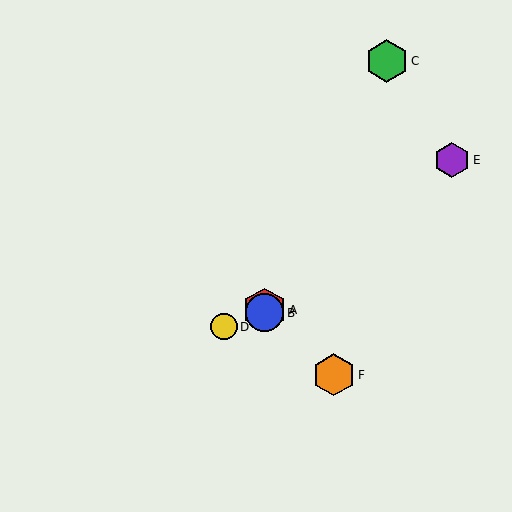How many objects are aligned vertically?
2 objects (A, B) are aligned vertically.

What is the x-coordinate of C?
Object C is at x≈387.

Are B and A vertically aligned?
Yes, both are at x≈265.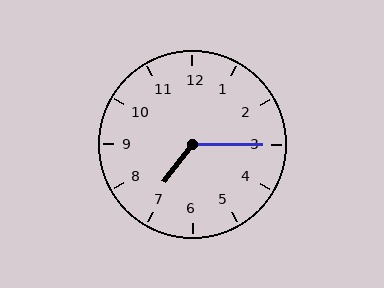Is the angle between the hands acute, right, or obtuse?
It is obtuse.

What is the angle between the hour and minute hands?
Approximately 128 degrees.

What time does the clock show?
7:15.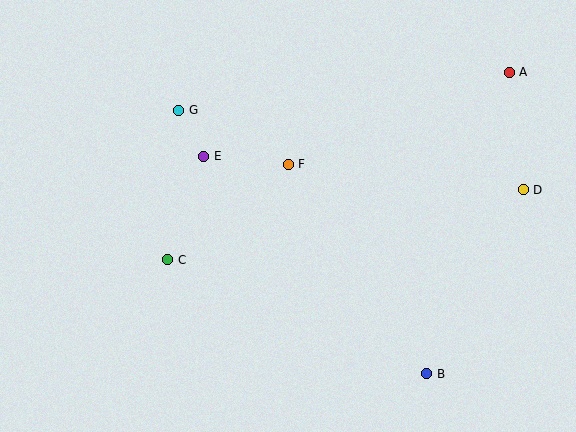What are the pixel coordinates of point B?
Point B is at (427, 374).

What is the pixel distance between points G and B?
The distance between G and B is 362 pixels.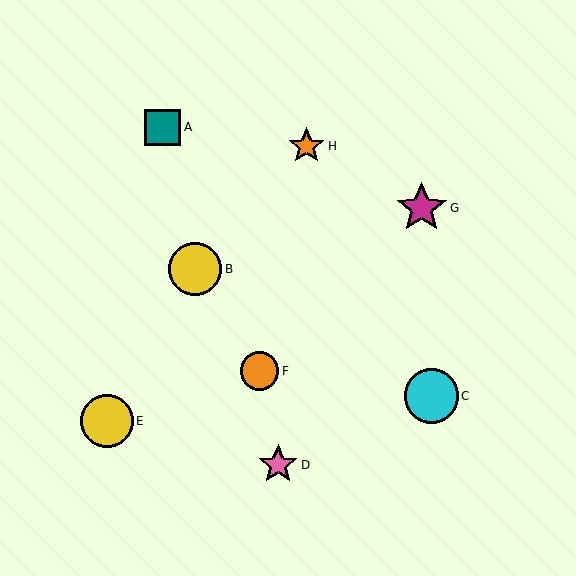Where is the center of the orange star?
The center of the orange star is at (307, 146).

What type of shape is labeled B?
Shape B is a yellow circle.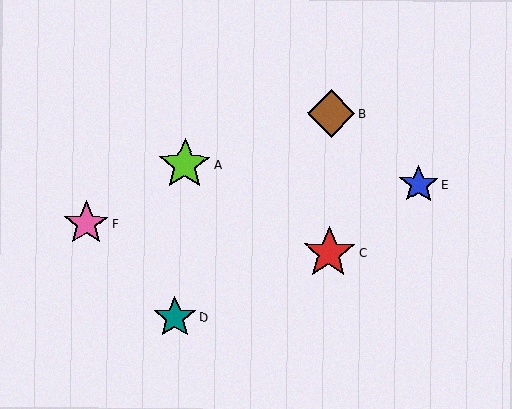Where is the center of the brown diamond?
The center of the brown diamond is at (331, 113).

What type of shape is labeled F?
Shape F is a pink star.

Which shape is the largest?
The red star (labeled C) is the largest.